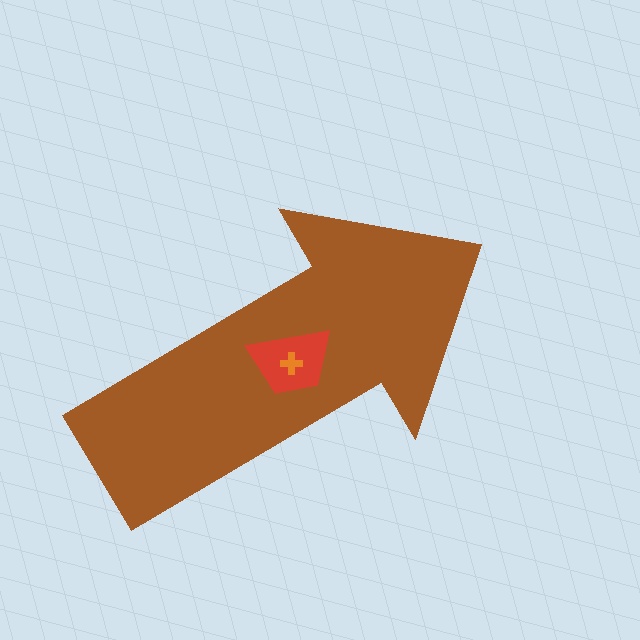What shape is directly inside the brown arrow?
The red trapezoid.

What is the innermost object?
The orange cross.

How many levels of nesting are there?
3.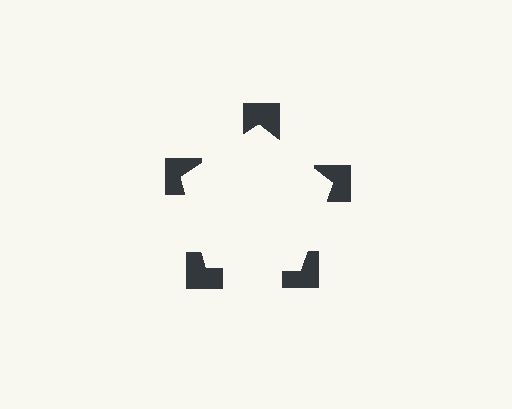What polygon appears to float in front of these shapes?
An illusory pentagon — its edges are inferred from the aligned wedge cuts in the notched squares, not physically drawn.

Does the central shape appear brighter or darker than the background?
It typically appears slightly brighter than the background, even though no actual brightness change is drawn.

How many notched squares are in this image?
There are 5 — one at each vertex of the illusory pentagon.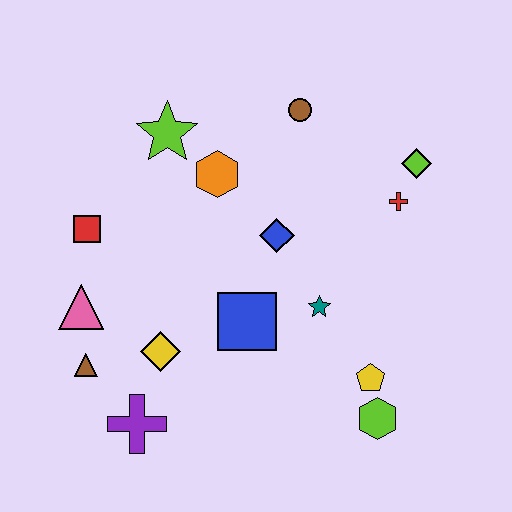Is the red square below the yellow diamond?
No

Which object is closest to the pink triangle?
The brown triangle is closest to the pink triangle.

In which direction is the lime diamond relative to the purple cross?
The lime diamond is to the right of the purple cross.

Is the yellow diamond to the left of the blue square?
Yes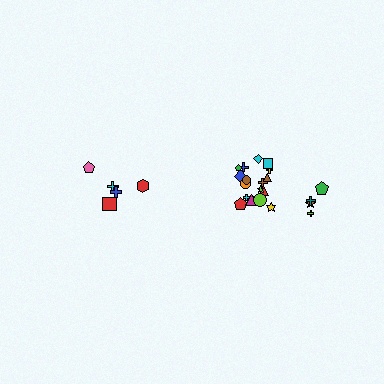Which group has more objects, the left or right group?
The right group.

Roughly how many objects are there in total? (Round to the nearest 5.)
Roughly 25 objects in total.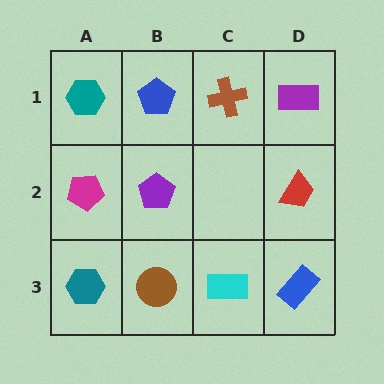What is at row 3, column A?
A teal hexagon.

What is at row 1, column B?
A blue pentagon.